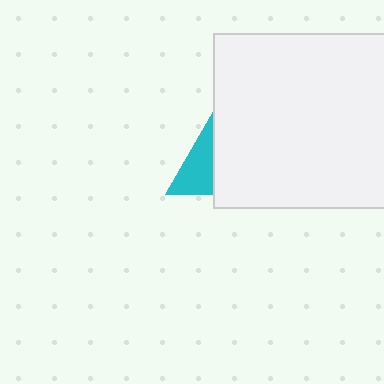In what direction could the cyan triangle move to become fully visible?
The cyan triangle could move left. That would shift it out from behind the white rectangle entirely.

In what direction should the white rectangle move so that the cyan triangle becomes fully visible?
The white rectangle should move right. That is the shortest direction to clear the overlap and leave the cyan triangle fully visible.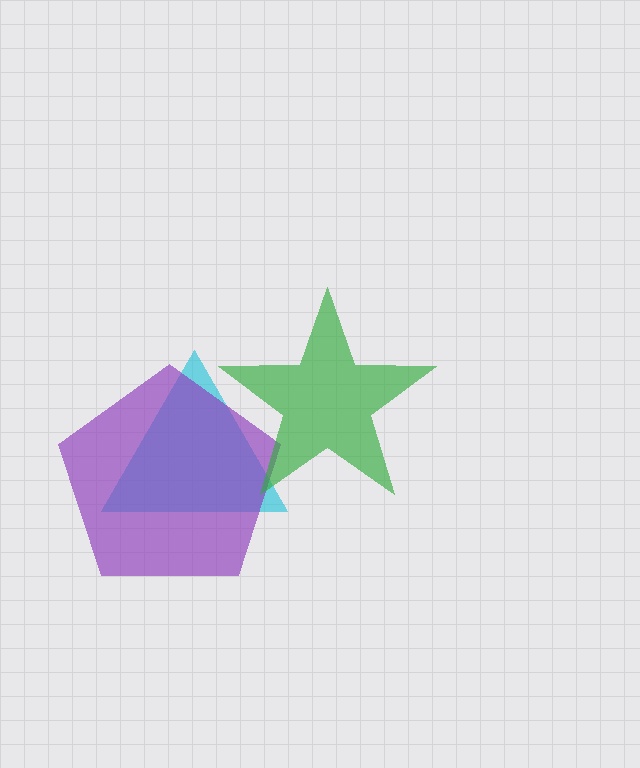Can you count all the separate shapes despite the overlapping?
Yes, there are 3 separate shapes.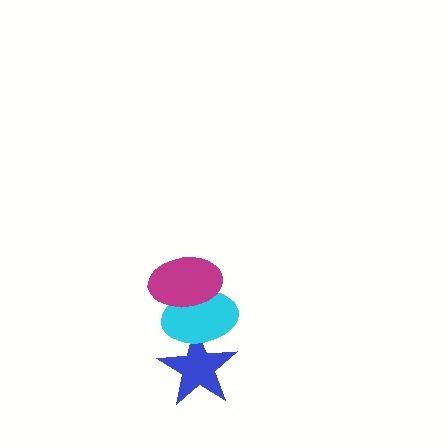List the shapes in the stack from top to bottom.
From top to bottom: the magenta ellipse, the cyan ellipse, the blue star.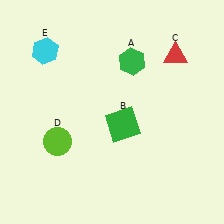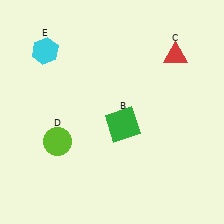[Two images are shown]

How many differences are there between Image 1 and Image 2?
There is 1 difference between the two images.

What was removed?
The green hexagon (A) was removed in Image 2.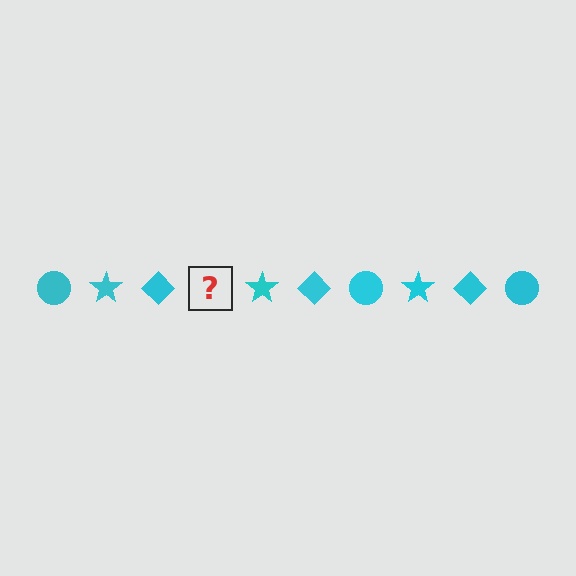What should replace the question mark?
The question mark should be replaced with a cyan circle.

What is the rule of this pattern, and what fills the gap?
The rule is that the pattern cycles through circle, star, diamond shapes in cyan. The gap should be filled with a cyan circle.